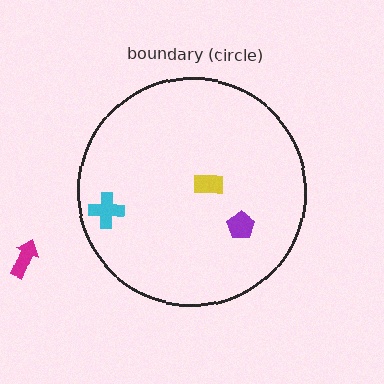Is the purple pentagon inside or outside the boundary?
Inside.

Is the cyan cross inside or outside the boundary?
Inside.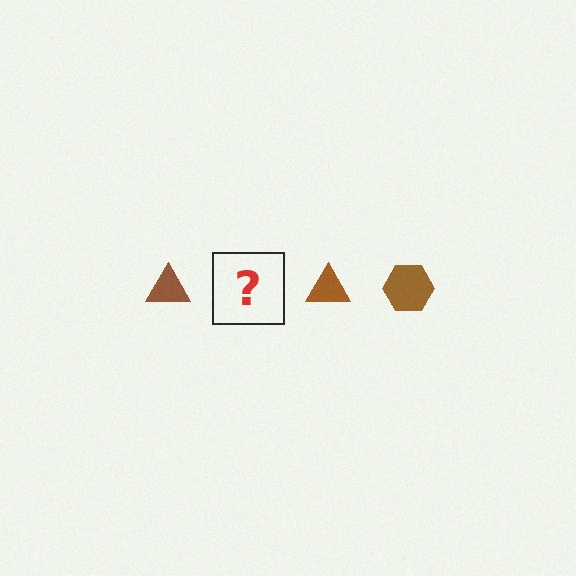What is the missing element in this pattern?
The missing element is a brown hexagon.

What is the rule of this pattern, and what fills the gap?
The rule is that the pattern cycles through triangle, hexagon shapes in brown. The gap should be filled with a brown hexagon.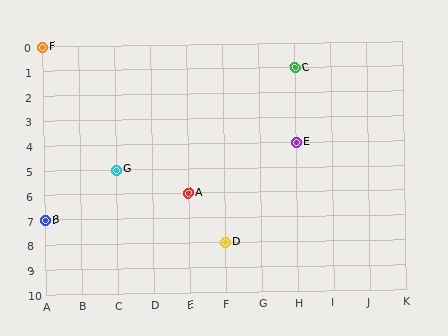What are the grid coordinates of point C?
Point C is at grid coordinates (H, 1).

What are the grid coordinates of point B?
Point B is at grid coordinates (A, 7).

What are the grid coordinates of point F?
Point F is at grid coordinates (A, 0).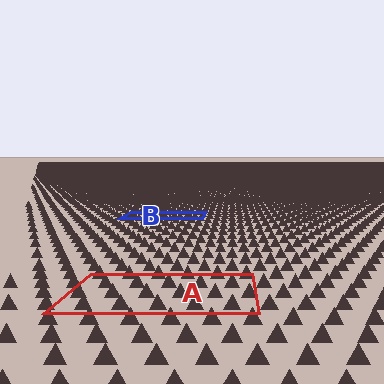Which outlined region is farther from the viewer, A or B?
Region B is farther from the viewer — the texture elements inside it appear smaller and more densely packed.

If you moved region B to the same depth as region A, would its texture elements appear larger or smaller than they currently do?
They would appear larger. At a closer depth, the same texture elements are projected at a bigger on-screen size.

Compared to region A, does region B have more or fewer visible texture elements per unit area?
Region B has more texture elements per unit area — they are packed more densely because it is farther away.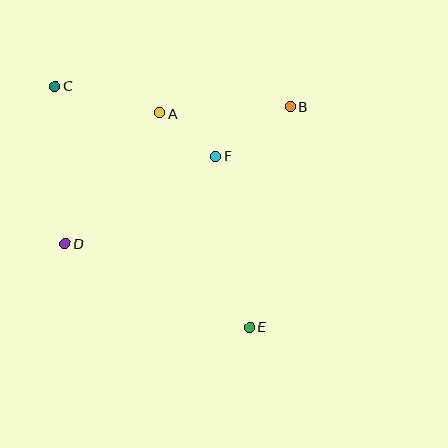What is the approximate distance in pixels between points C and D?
The distance between C and D is approximately 158 pixels.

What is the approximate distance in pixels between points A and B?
The distance between A and B is approximately 131 pixels.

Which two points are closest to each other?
Points A and F are closest to each other.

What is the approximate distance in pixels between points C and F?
The distance between C and F is approximately 175 pixels.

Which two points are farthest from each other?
Points C and E are farthest from each other.